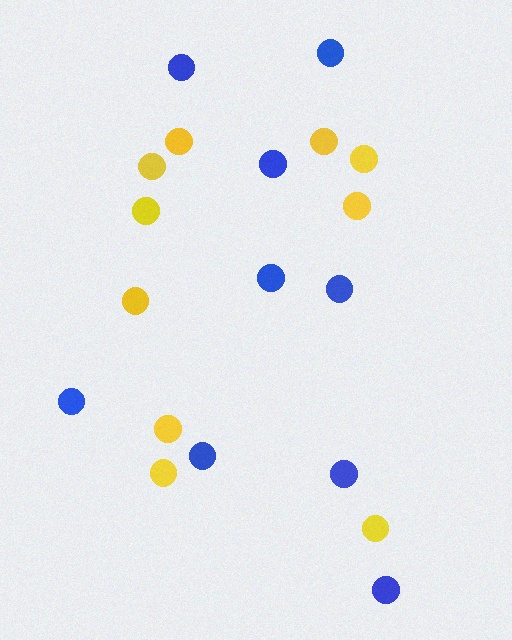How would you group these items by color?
There are 2 groups: one group of yellow circles (10) and one group of blue circles (9).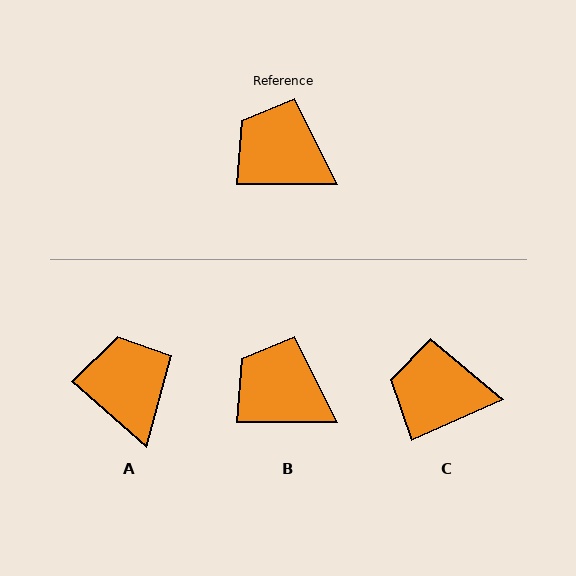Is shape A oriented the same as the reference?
No, it is off by about 42 degrees.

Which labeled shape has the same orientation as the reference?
B.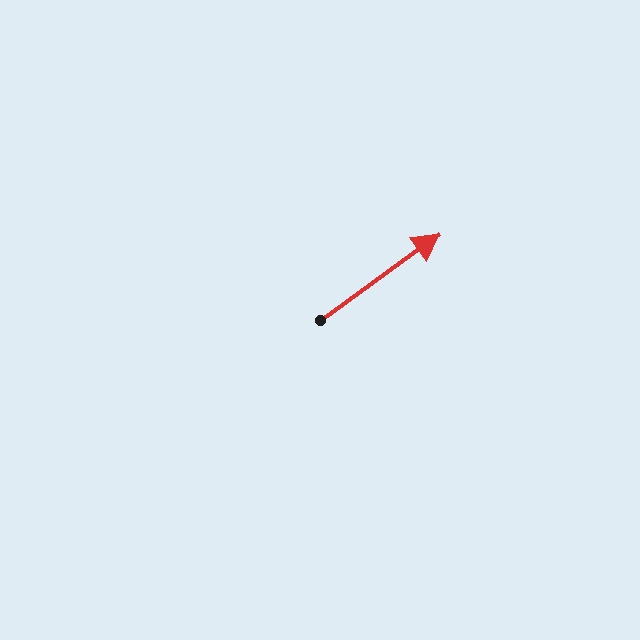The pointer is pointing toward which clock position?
Roughly 2 o'clock.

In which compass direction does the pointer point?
Northeast.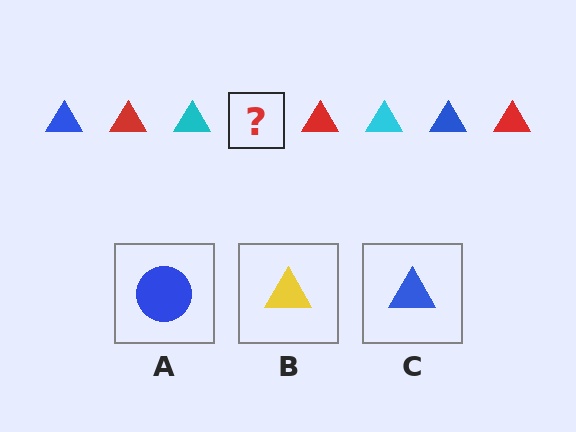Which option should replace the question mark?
Option C.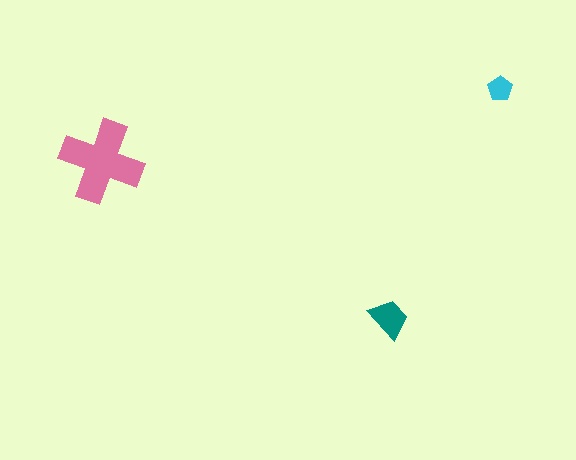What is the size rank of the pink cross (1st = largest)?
1st.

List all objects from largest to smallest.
The pink cross, the teal trapezoid, the cyan pentagon.